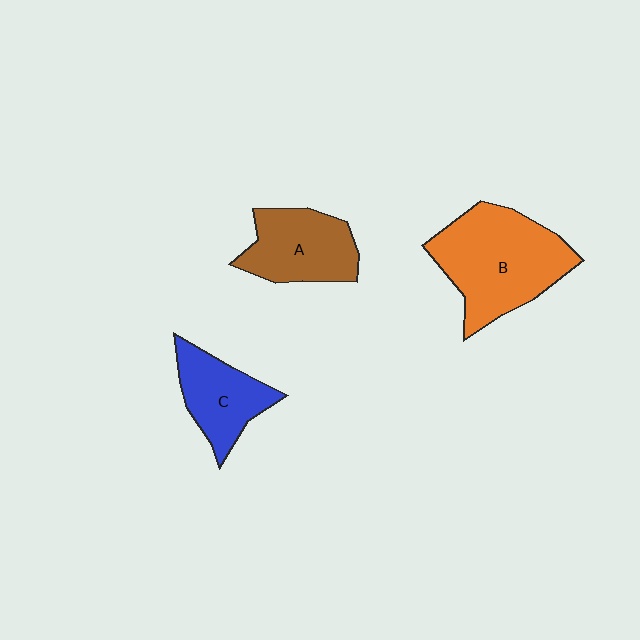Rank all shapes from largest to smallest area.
From largest to smallest: B (orange), A (brown), C (blue).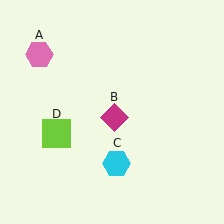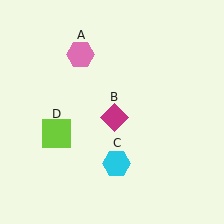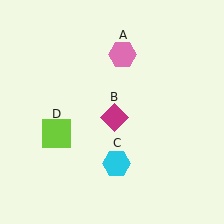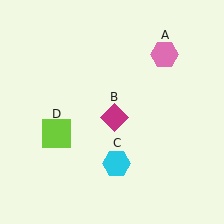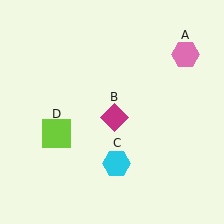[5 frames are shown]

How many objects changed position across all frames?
1 object changed position: pink hexagon (object A).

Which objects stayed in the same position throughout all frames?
Magenta diamond (object B) and cyan hexagon (object C) and lime square (object D) remained stationary.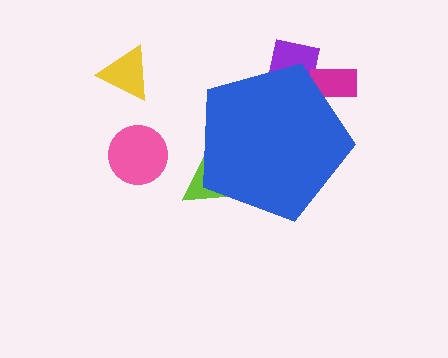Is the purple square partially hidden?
Yes, the purple square is partially hidden behind the blue pentagon.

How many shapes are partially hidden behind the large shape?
3 shapes are partially hidden.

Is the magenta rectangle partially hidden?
Yes, the magenta rectangle is partially hidden behind the blue pentagon.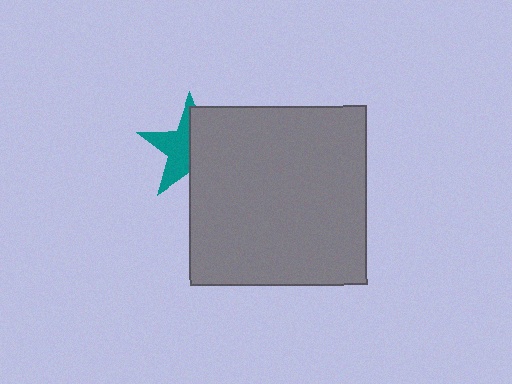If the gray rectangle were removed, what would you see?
You would see the complete teal star.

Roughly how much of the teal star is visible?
About half of it is visible (roughly 49%).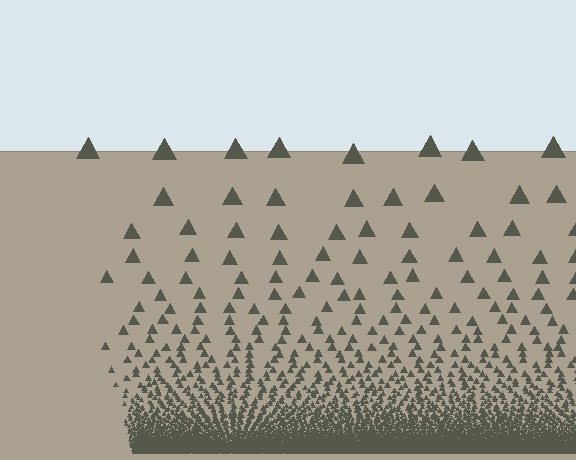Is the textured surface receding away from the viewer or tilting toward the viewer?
The surface appears to tilt toward the viewer. Texture elements get larger and sparser toward the top.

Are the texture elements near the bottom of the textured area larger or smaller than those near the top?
Smaller. The gradient is inverted — elements near the bottom are smaller and denser.